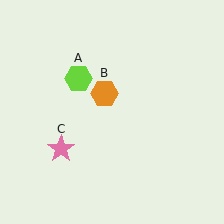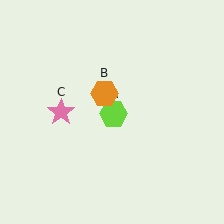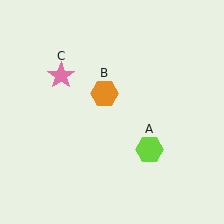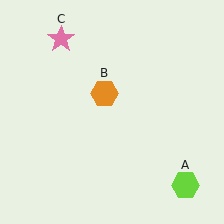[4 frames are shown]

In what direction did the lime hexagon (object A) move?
The lime hexagon (object A) moved down and to the right.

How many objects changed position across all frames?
2 objects changed position: lime hexagon (object A), pink star (object C).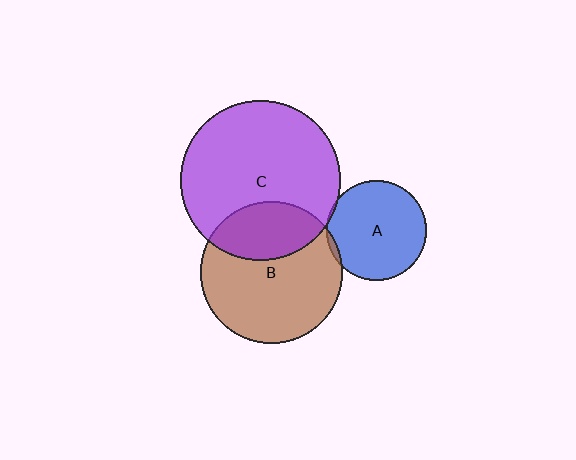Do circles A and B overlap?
Yes.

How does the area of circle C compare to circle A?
Approximately 2.5 times.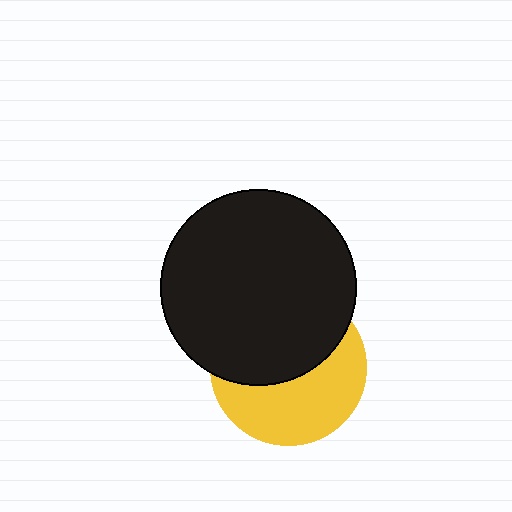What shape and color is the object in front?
The object in front is a black circle.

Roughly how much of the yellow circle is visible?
About half of it is visible (roughly 49%).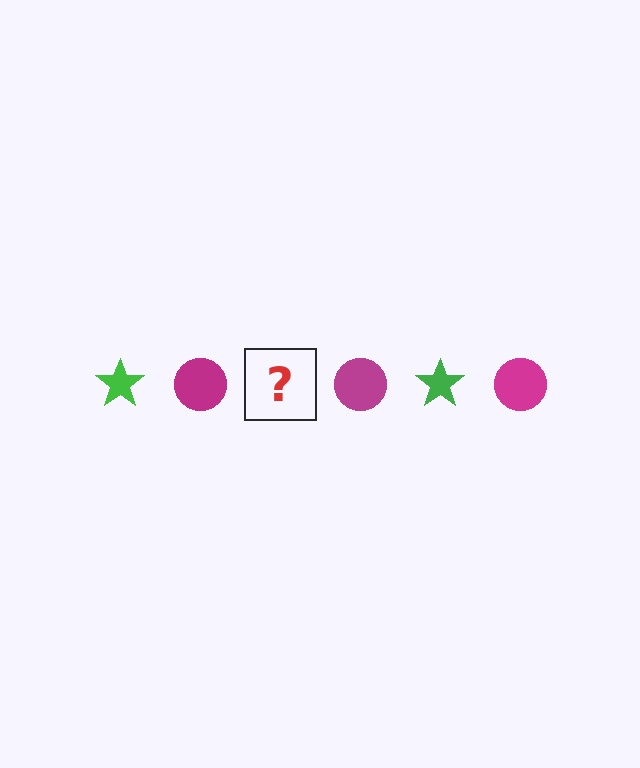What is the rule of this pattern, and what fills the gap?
The rule is that the pattern alternates between green star and magenta circle. The gap should be filled with a green star.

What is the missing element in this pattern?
The missing element is a green star.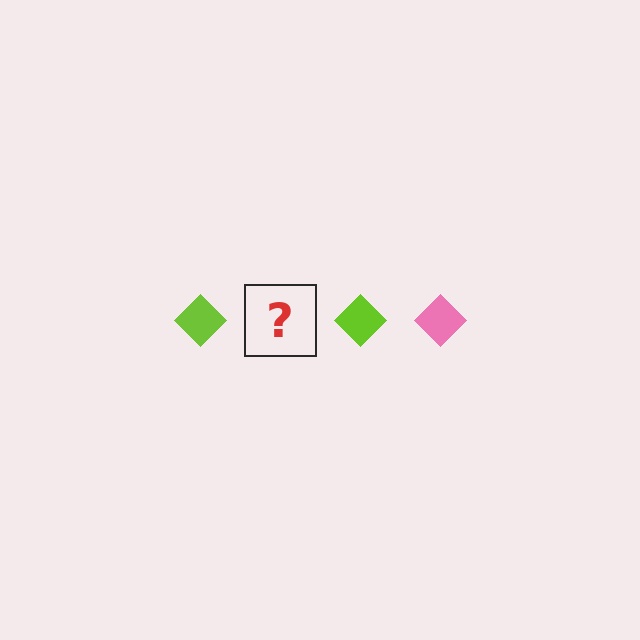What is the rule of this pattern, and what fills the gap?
The rule is that the pattern cycles through lime, pink diamonds. The gap should be filled with a pink diamond.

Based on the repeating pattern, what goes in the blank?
The blank should be a pink diamond.